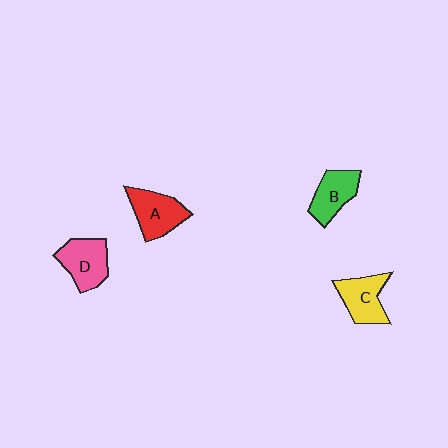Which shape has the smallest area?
Shape B (green).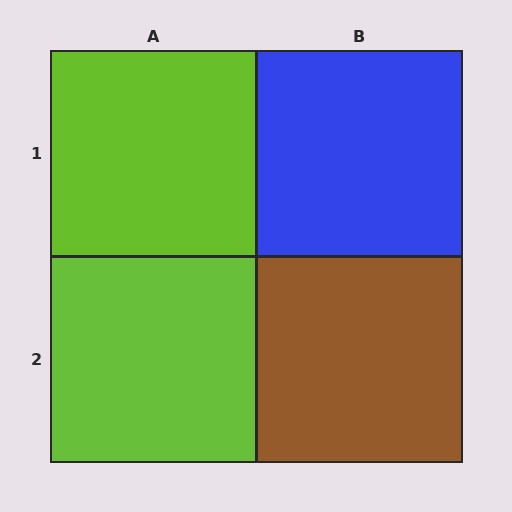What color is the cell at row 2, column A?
Lime.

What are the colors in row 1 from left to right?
Lime, blue.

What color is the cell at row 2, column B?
Brown.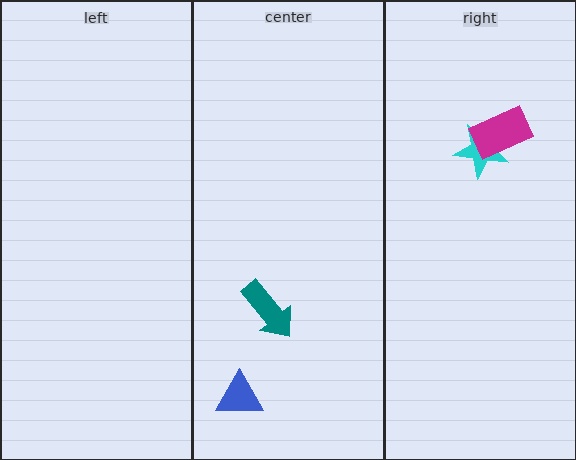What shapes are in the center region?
The teal arrow, the blue triangle.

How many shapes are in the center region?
2.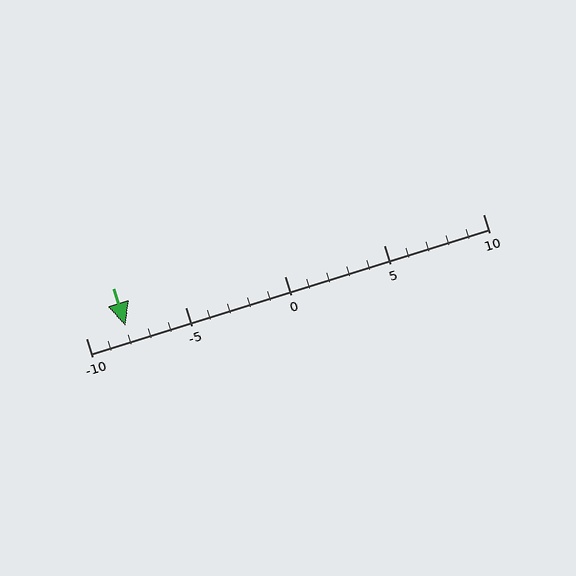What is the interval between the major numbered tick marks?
The major tick marks are spaced 5 units apart.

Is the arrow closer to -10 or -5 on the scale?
The arrow is closer to -10.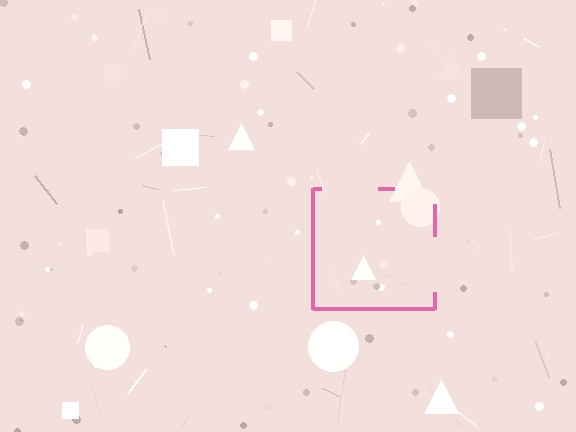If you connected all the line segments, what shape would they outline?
They would outline a square.